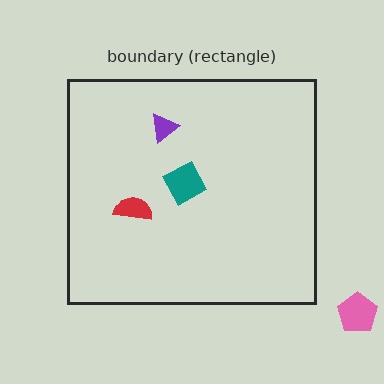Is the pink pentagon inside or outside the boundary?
Outside.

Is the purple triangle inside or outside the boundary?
Inside.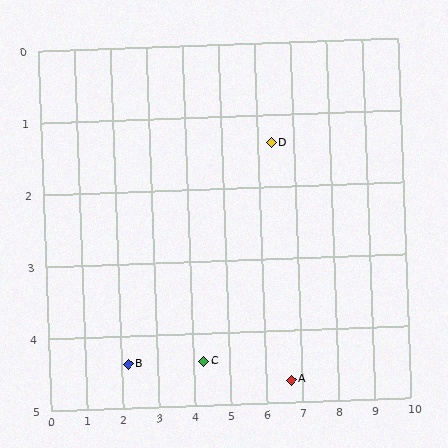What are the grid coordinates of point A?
Point A is at approximately (6.7, 4.7).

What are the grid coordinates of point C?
Point C is at approximately (4.3, 4.4).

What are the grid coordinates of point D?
Point D is at approximately (6.4, 1.4).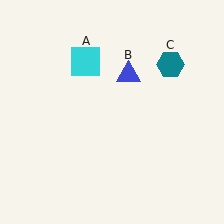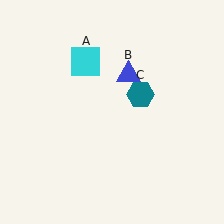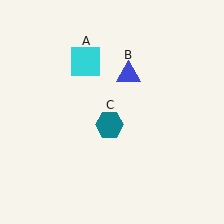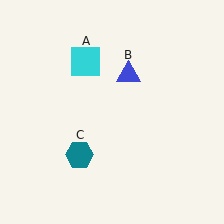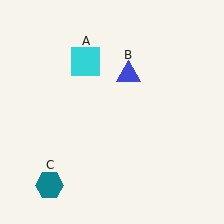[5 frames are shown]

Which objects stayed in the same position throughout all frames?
Cyan square (object A) and blue triangle (object B) remained stationary.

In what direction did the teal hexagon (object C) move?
The teal hexagon (object C) moved down and to the left.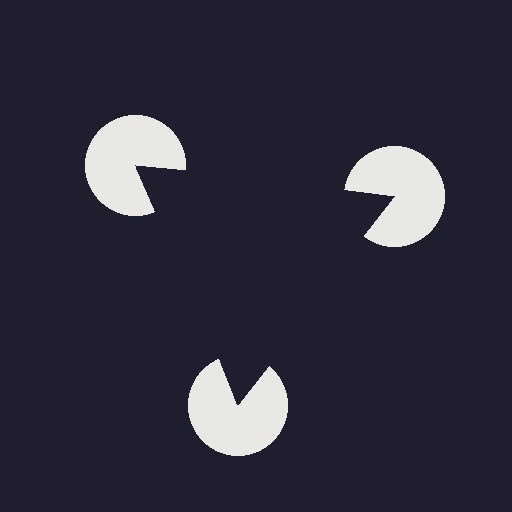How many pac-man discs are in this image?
There are 3 — one at each vertex of the illusory triangle.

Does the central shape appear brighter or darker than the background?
It typically appears slightly darker than the background, even though no actual brightness change is drawn.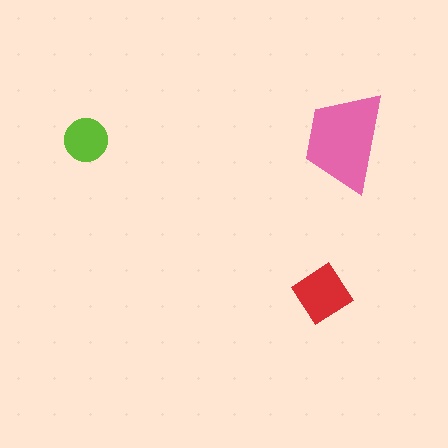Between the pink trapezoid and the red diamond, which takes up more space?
The pink trapezoid.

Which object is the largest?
The pink trapezoid.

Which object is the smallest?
The lime circle.